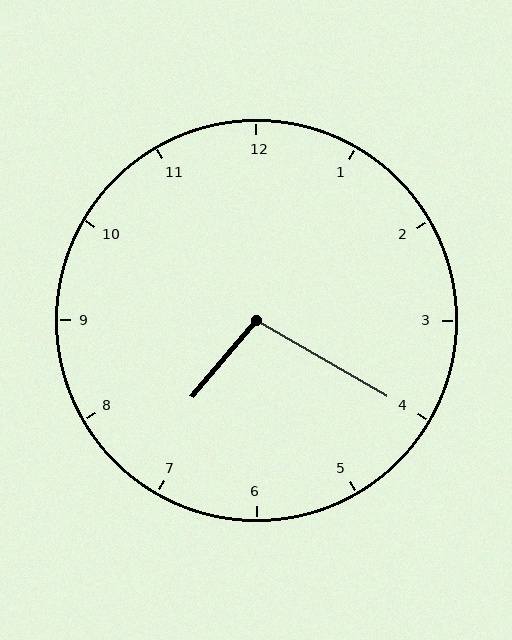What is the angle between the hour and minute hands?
Approximately 100 degrees.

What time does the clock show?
7:20.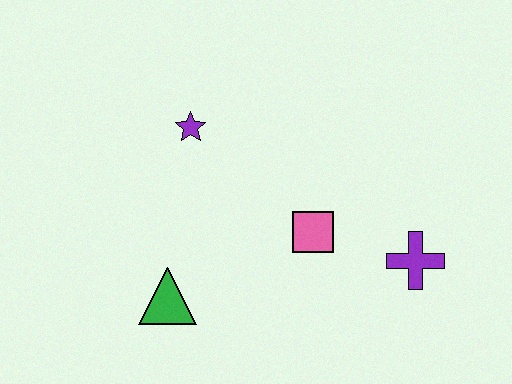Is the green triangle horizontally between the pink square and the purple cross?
No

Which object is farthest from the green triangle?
The purple cross is farthest from the green triangle.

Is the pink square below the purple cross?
No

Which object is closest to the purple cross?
The pink square is closest to the purple cross.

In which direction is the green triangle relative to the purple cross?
The green triangle is to the left of the purple cross.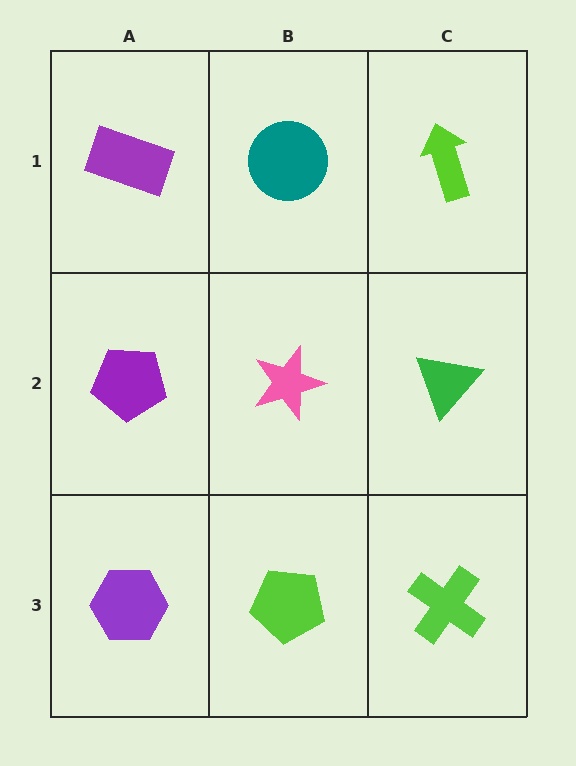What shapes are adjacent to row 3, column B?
A pink star (row 2, column B), a purple hexagon (row 3, column A), a lime cross (row 3, column C).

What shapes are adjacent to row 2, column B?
A teal circle (row 1, column B), a lime pentagon (row 3, column B), a purple pentagon (row 2, column A), a green triangle (row 2, column C).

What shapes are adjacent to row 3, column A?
A purple pentagon (row 2, column A), a lime pentagon (row 3, column B).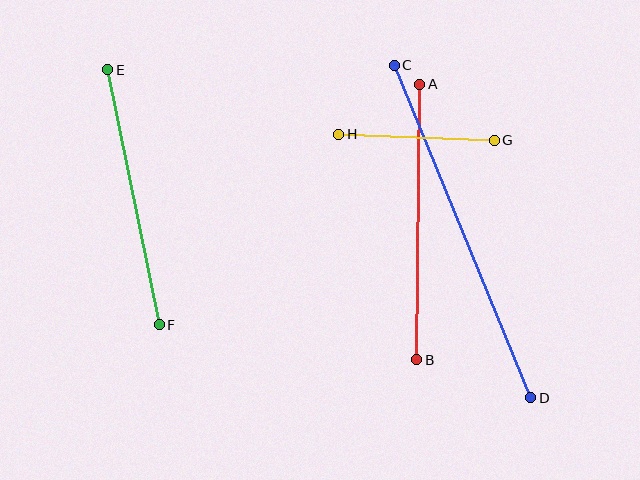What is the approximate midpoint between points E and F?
The midpoint is at approximately (133, 197) pixels.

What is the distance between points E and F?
The distance is approximately 260 pixels.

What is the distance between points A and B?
The distance is approximately 275 pixels.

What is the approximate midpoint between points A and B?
The midpoint is at approximately (418, 222) pixels.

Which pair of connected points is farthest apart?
Points C and D are farthest apart.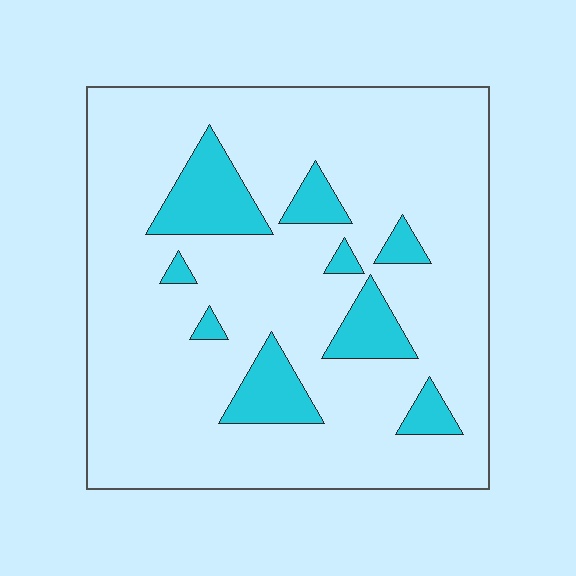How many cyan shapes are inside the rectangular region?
9.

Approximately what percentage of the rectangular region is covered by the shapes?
Approximately 15%.